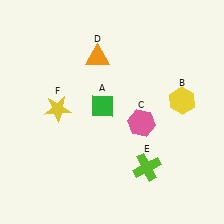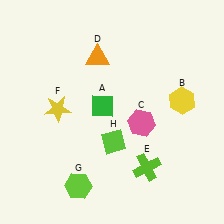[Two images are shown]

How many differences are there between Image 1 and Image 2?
There are 2 differences between the two images.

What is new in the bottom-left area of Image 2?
A lime hexagon (G) was added in the bottom-left area of Image 2.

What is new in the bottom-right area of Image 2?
A lime diamond (H) was added in the bottom-right area of Image 2.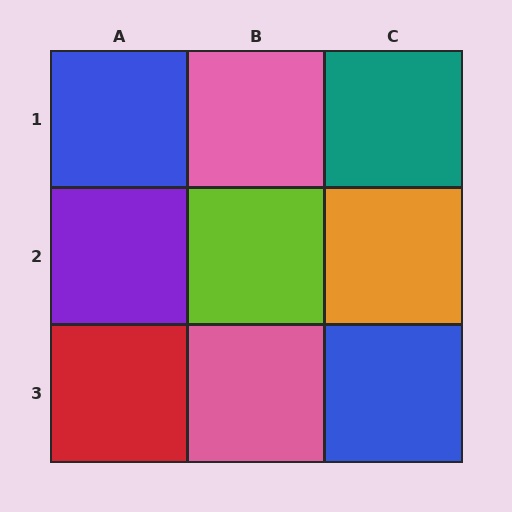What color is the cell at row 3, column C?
Blue.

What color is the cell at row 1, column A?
Blue.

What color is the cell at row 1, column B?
Pink.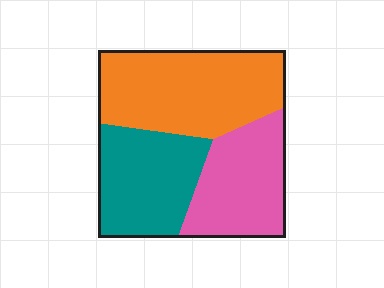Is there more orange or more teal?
Orange.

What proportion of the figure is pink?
Pink takes up between a quarter and a half of the figure.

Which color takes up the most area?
Orange, at roughly 40%.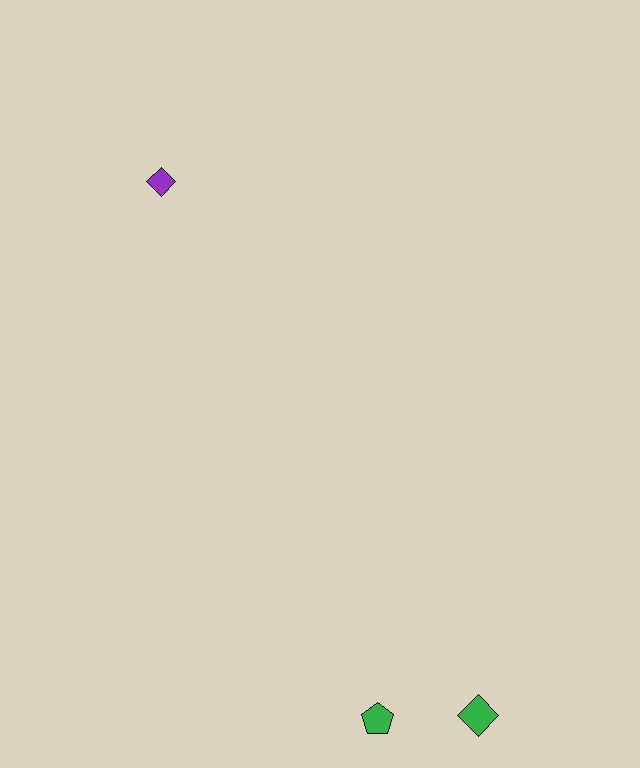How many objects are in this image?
There are 3 objects.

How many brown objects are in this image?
There are no brown objects.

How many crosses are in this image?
There are no crosses.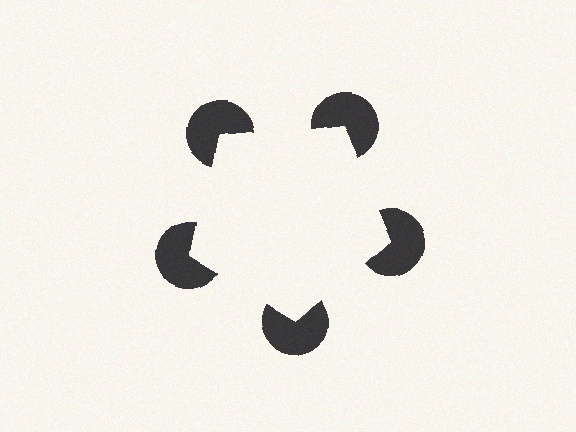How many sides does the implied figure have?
5 sides.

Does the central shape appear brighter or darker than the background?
It typically appears slightly brighter than the background, even though no actual brightness change is drawn.